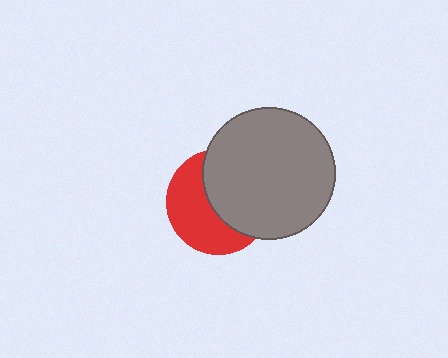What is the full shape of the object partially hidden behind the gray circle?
The partially hidden object is a red circle.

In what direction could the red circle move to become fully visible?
The red circle could move left. That would shift it out from behind the gray circle entirely.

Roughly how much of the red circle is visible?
About half of it is visible (roughly 48%).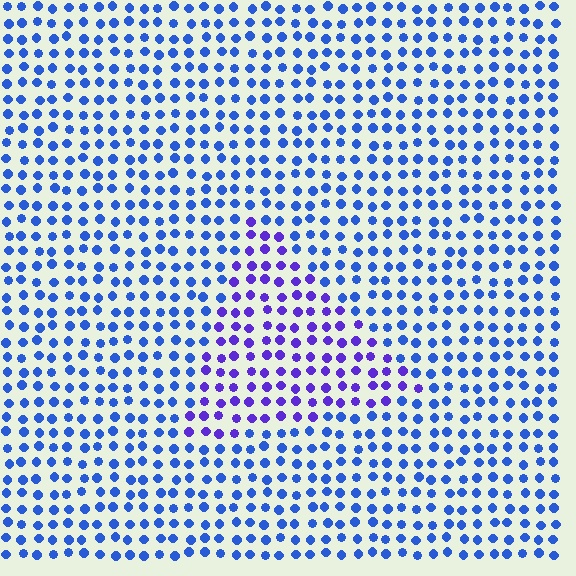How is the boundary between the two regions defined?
The boundary is defined purely by a slight shift in hue (about 35 degrees). Spacing, size, and orientation are identical on both sides.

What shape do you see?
I see a triangle.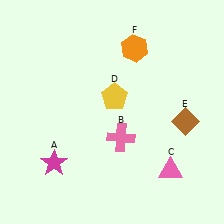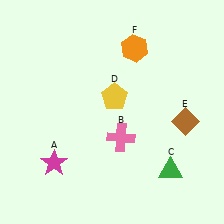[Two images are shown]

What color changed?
The triangle (C) changed from pink in Image 1 to green in Image 2.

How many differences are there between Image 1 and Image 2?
There is 1 difference between the two images.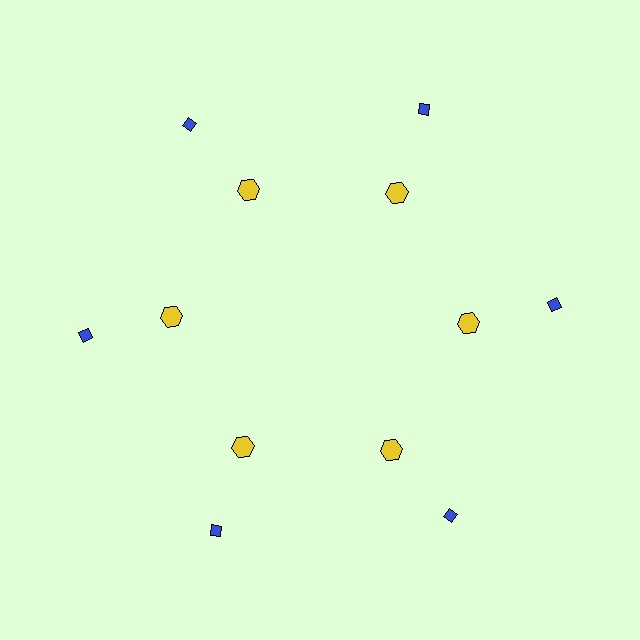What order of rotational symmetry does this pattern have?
This pattern has 6-fold rotational symmetry.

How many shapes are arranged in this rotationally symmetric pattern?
There are 12 shapes, arranged in 6 groups of 2.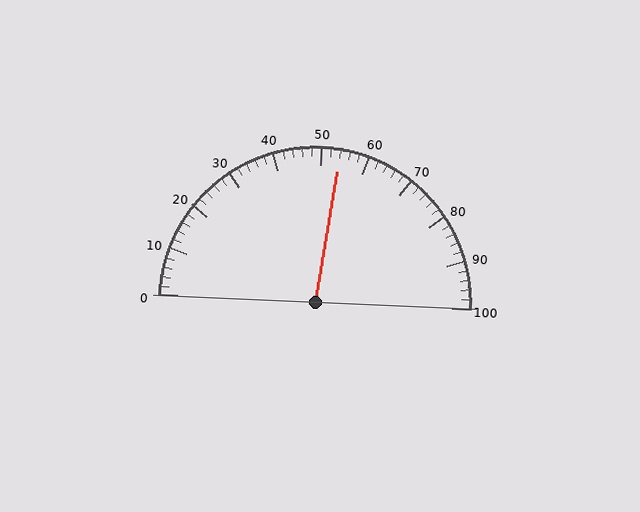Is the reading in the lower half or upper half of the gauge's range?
The reading is in the upper half of the range (0 to 100).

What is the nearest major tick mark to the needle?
The nearest major tick mark is 50.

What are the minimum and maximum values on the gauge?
The gauge ranges from 0 to 100.